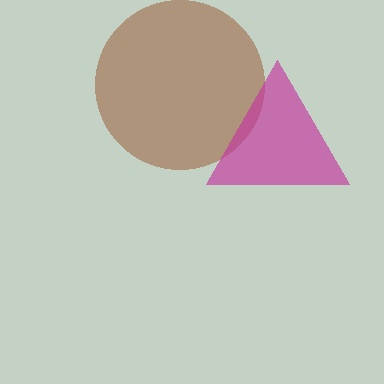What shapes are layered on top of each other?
The layered shapes are: a brown circle, a magenta triangle.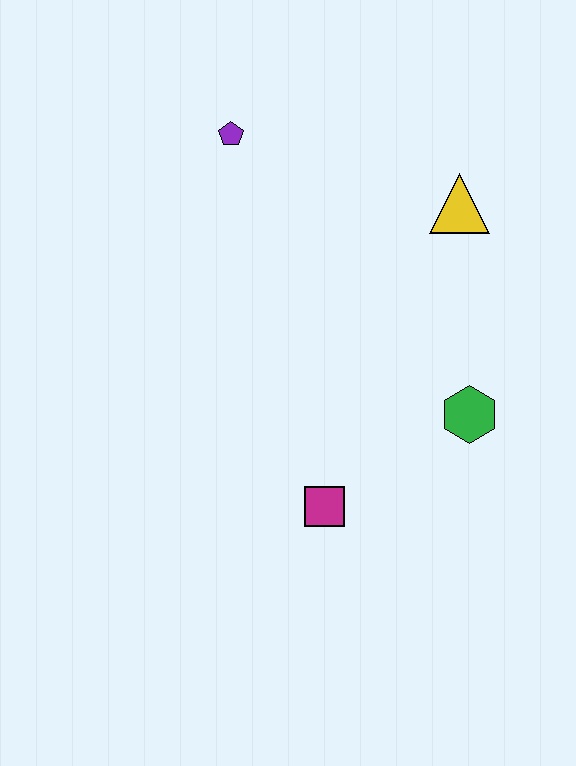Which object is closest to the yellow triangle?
The green hexagon is closest to the yellow triangle.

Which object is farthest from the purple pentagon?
The magenta square is farthest from the purple pentagon.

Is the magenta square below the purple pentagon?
Yes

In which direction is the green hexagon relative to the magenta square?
The green hexagon is to the right of the magenta square.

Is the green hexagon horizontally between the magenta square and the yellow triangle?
No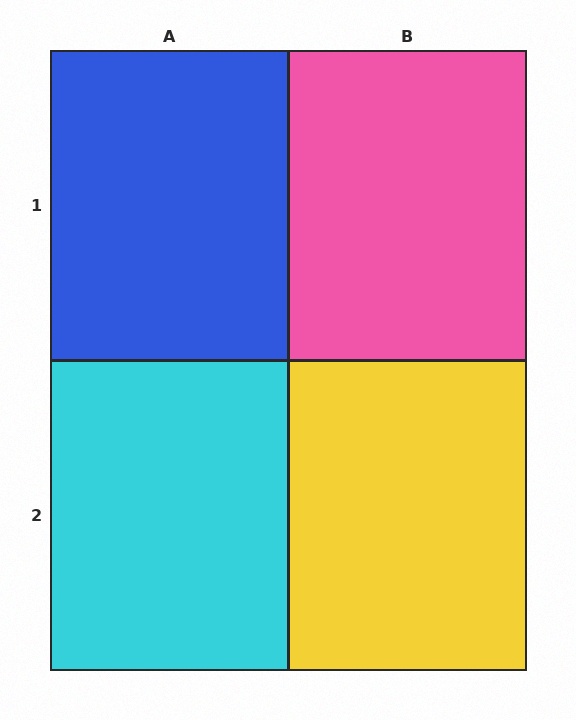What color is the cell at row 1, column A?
Blue.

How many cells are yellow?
1 cell is yellow.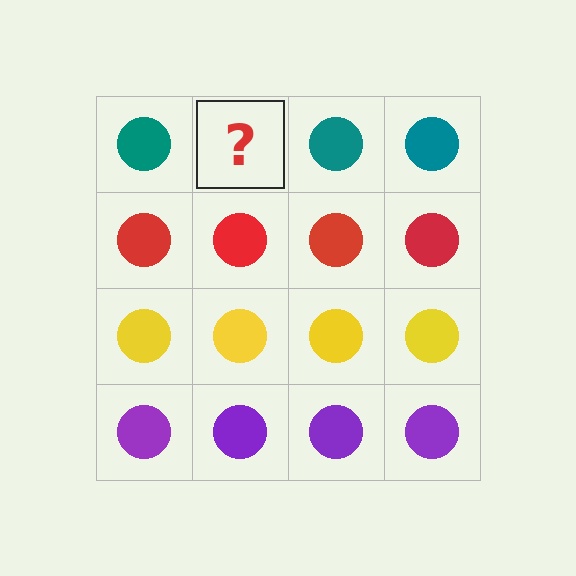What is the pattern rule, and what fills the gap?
The rule is that each row has a consistent color. The gap should be filled with a teal circle.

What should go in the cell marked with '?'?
The missing cell should contain a teal circle.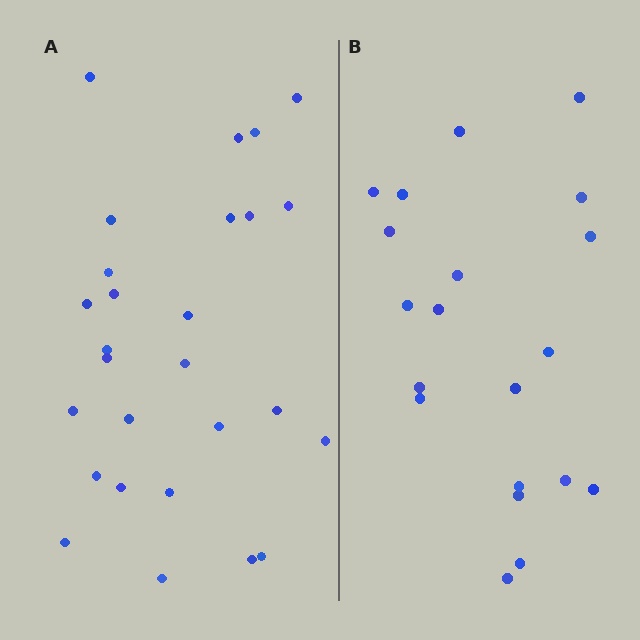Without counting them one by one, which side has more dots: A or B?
Region A (the left region) has more dots.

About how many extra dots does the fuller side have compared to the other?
Region A has roughly 8 or so more dots than region B.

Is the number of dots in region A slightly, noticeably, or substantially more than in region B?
Region A has noticeably more, but not dramatically so. The ratio is roughly 1.4 to 1.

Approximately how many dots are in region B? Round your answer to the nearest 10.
About 20 dots.